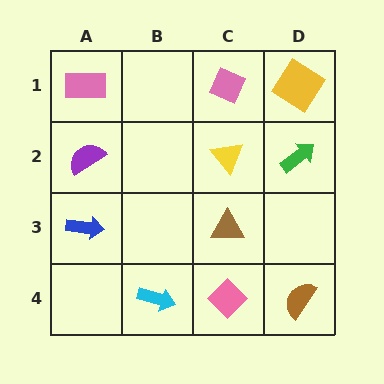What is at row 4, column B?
A cyan arrow.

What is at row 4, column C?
A pink diamond.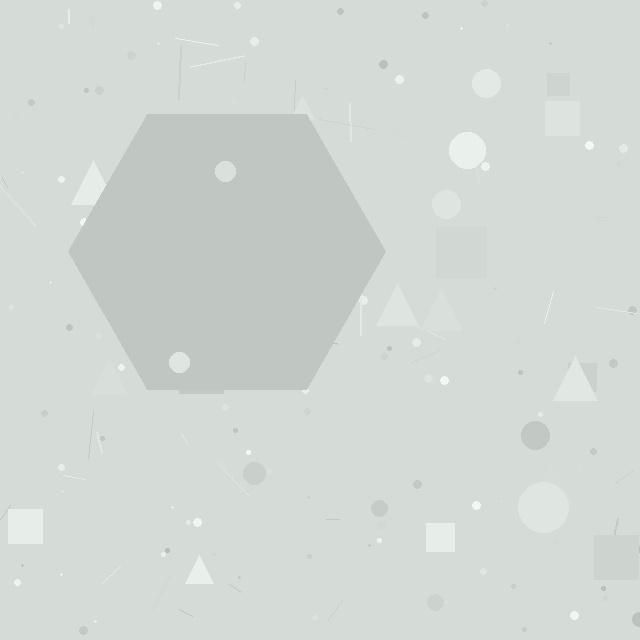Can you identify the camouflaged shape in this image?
The camouflaged shape is a hexagon.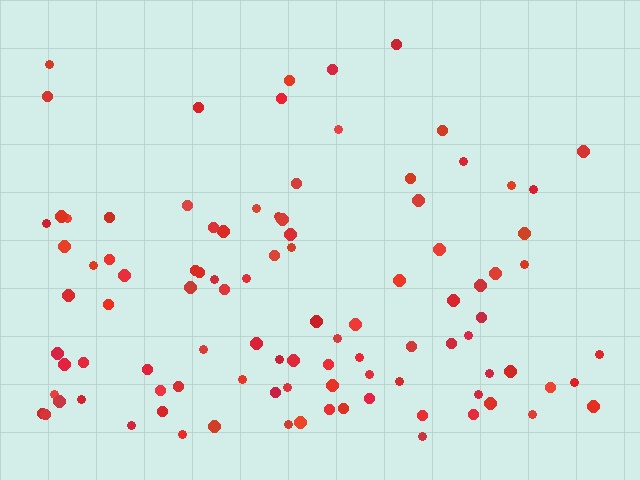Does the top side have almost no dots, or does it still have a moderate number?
Still a moderate number, just noticeably fewer than the bottom.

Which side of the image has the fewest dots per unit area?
The top.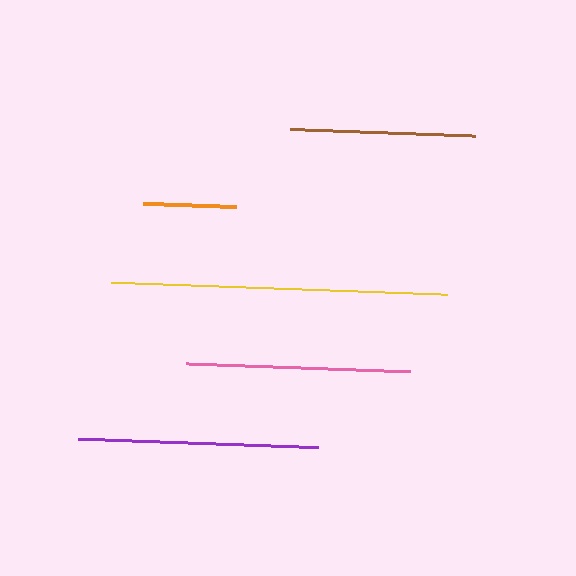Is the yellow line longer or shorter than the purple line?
The yellow line is longer than the purple line.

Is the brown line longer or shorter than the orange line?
The brown line is longer than the orange line.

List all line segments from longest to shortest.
From longest to shortest: yellow, purple, pink, brown, orange.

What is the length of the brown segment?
The brown segment is approximately 184 pixels long.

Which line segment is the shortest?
The orange line is the shortest at approximately 93 pixels.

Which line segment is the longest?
The yellow line is the longest at approximately 335 pixels.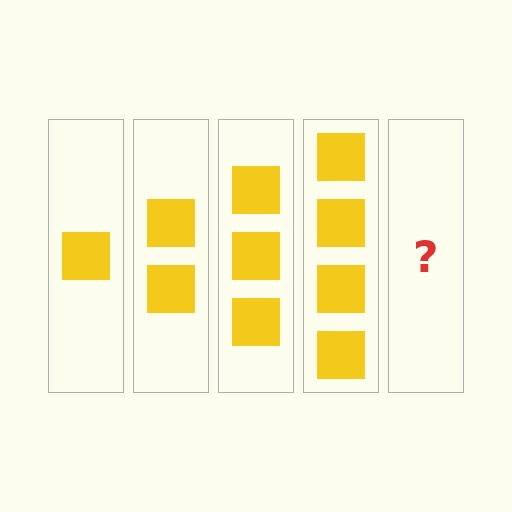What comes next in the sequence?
The next element should be 5 squares.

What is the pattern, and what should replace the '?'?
The pattern is that each step adds one more square. The '?' should be 5 squares.